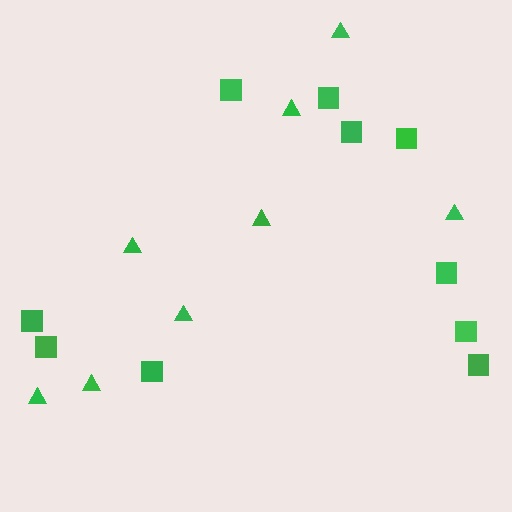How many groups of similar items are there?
There are 2 groups: one group of squares (10) and one group of triangles (8).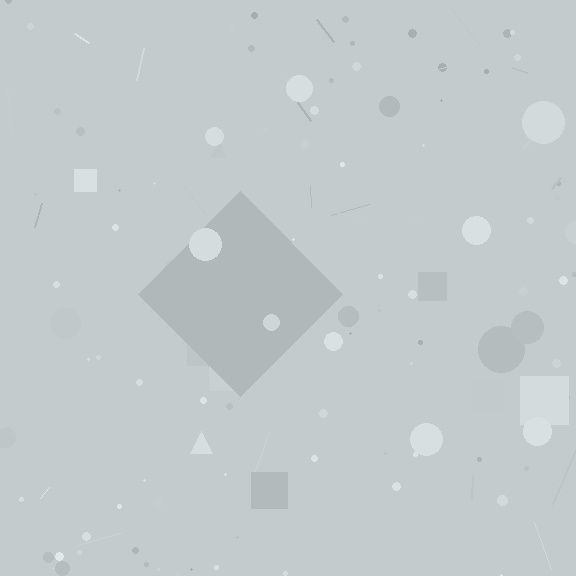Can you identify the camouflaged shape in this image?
The camouflaged shape is a diamond.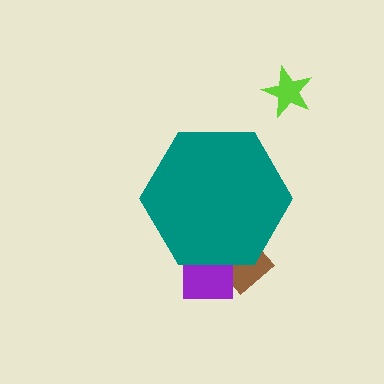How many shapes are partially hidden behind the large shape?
2 shapes are partially hidden.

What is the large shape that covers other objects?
A teal hexagon.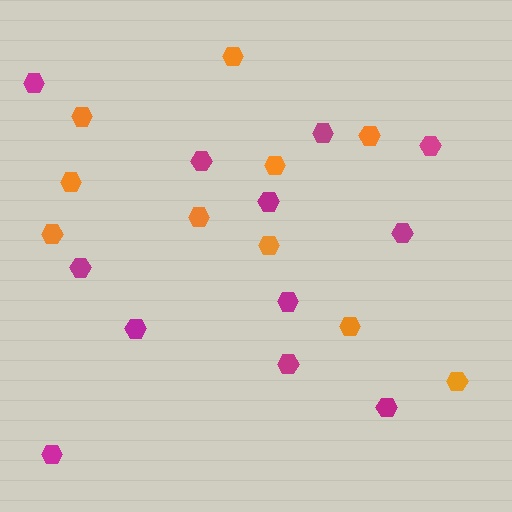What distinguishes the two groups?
There are 2 groups: one group of orange hexagons (10) and one group of magenta hexagons (12).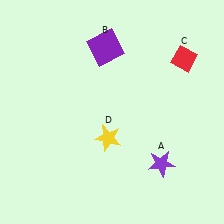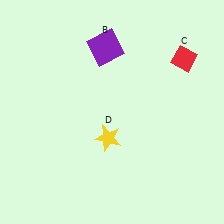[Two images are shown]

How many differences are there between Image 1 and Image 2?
There is 1 difference between the two images.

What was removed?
The purple star (A) was removed in Image 2.